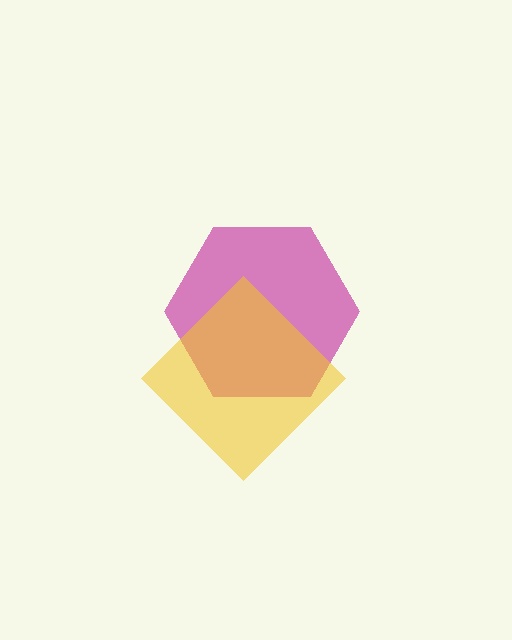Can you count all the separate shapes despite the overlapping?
Yes, there are 2 separate shapes.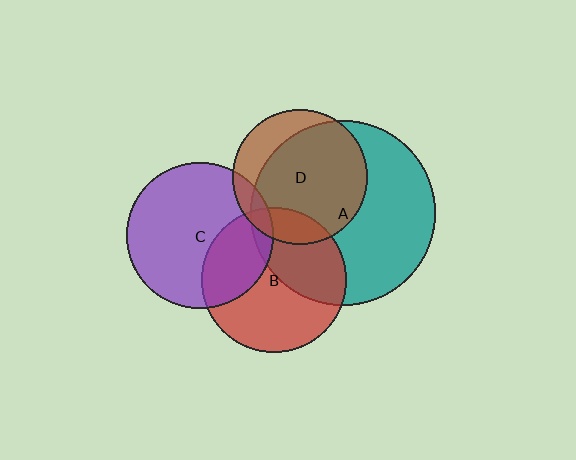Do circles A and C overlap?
Yes.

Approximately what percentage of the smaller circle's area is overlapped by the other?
Approximately 5%.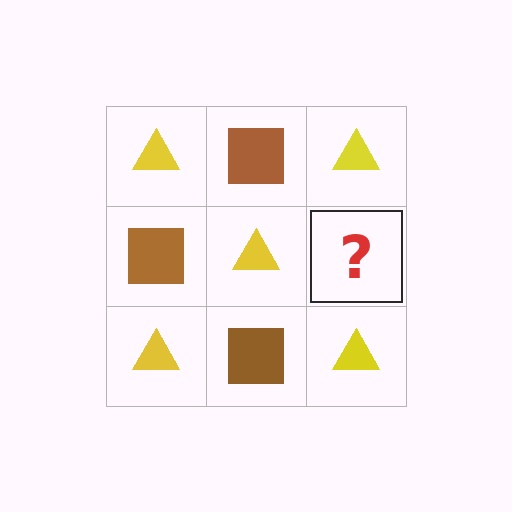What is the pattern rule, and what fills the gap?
The rule is that it alternates yellow triangle and brown square in a checkerboard pattern. The gap should be filled with a brown square.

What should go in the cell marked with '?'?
The missing cell should contain a brown square.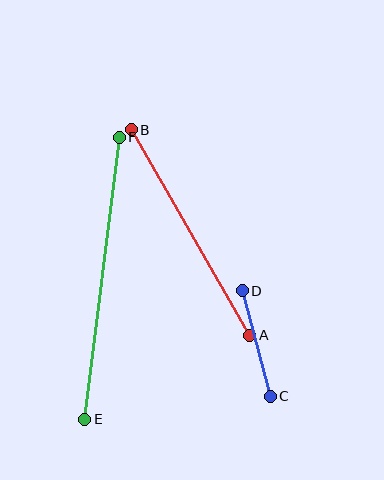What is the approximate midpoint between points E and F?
The midpoint is at approximately (102, 278) pixels.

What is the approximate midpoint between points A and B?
The midpoint is at approximately (190, 232) pixels.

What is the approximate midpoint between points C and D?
The midpoint is at approximately (256, 344) pixels.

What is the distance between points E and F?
The distance is approximately 284 pixels.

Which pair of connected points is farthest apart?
Points E and F are farthest apart.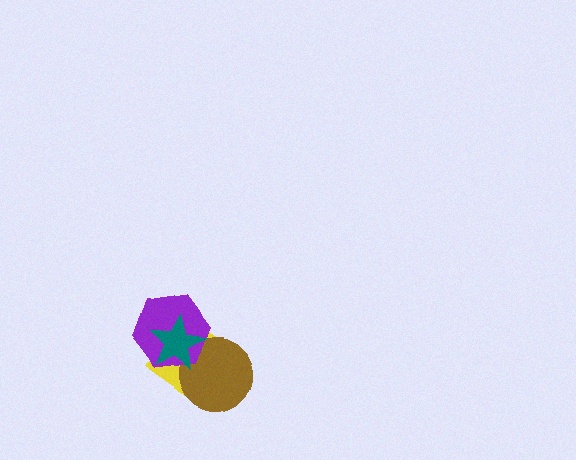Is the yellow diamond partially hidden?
Yes, it is partially covered by another shape.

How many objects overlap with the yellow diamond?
3 objects overlap with the yellow diamond.